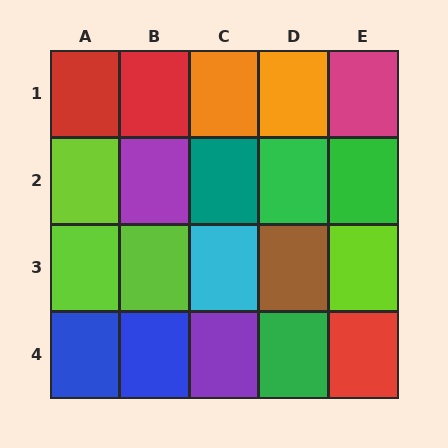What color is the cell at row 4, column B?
Blue.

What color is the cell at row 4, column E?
Red.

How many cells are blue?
2 cells are blue.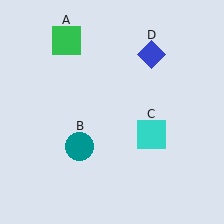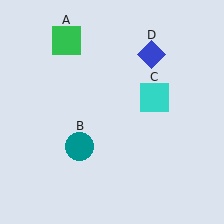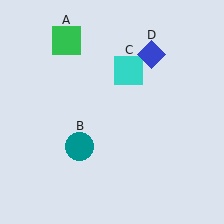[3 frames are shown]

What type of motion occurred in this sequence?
The cyan square (object C) rotated counterclockwise around the center of the scene.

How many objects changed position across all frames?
1 object changed position: cyan square (object C).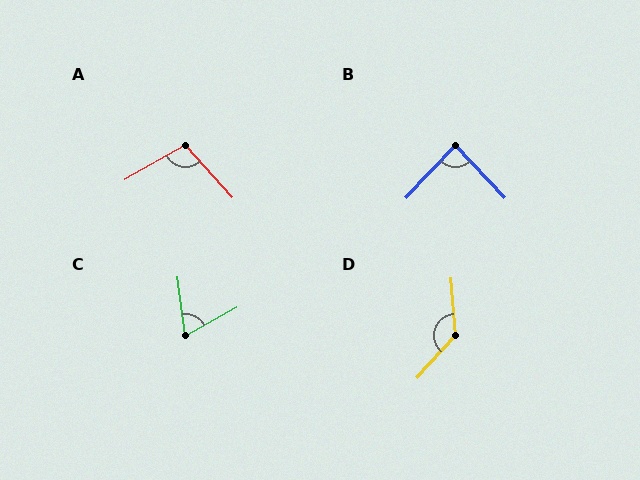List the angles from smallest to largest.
C (68°), B (86°), A (102°), D (134°).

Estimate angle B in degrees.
Approximately 86 degrees.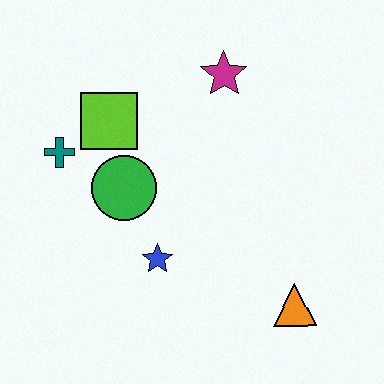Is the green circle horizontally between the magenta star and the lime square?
Yes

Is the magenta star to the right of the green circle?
Yes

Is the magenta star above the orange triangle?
Yes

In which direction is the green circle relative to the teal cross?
The green circle is to the right of the teal cross.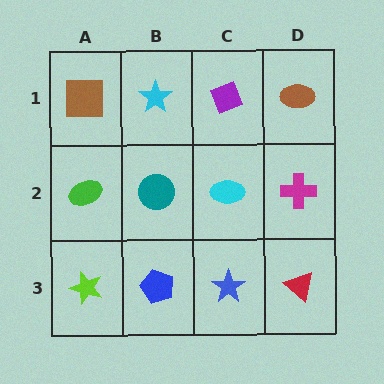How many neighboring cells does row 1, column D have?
2.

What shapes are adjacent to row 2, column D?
A brown ellipse (row 1, column D), a red triangle (row 3, column D), a cyan ellipse (row 2, column C).